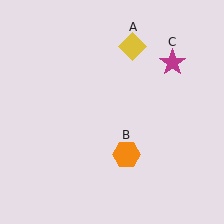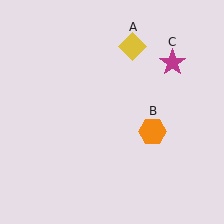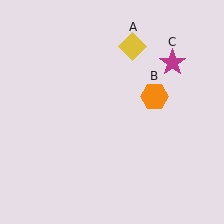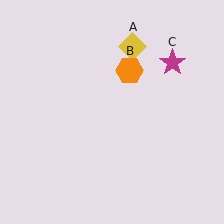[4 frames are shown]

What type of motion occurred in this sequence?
The orange hexagon (object B) rotated counterclockwise around the center of the scene.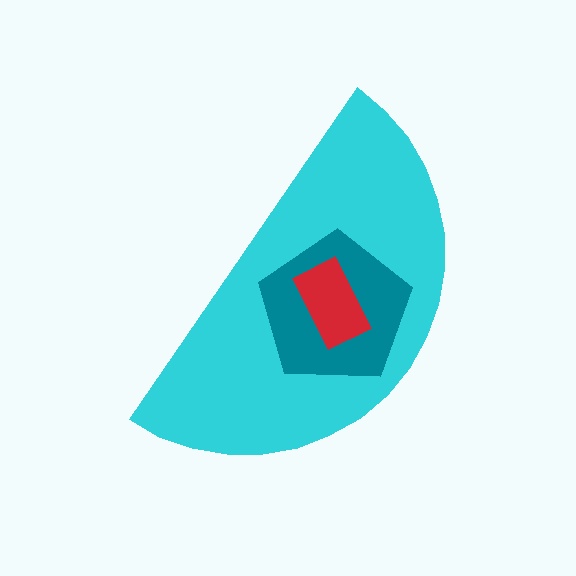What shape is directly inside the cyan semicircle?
The teal pentagon.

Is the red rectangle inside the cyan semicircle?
Yes.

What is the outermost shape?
The cyan semicircle.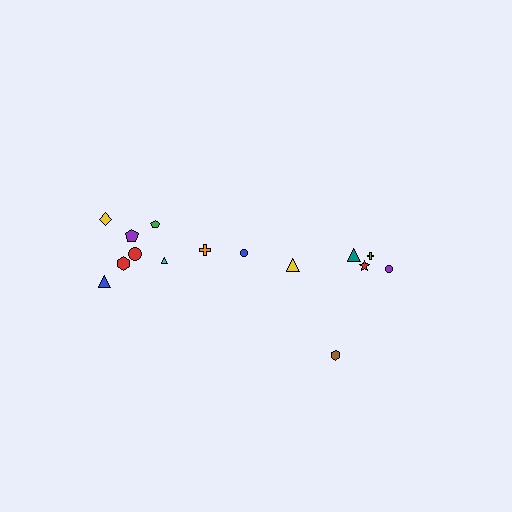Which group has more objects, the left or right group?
The left group.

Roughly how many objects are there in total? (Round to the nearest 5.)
Roughly 15 objects in total.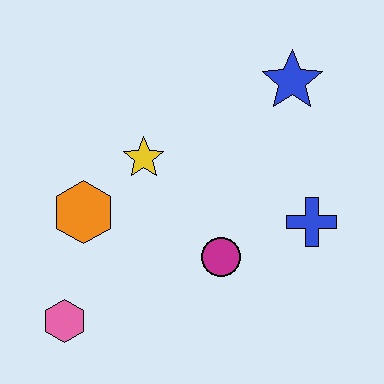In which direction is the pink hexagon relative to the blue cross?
The pink hexagon is to the left of the blue cross.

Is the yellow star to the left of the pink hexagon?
No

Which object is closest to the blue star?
The blue cross is closest to the blue star.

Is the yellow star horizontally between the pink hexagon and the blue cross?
Yes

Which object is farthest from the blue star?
The pink hexagon is farthest from the blue star.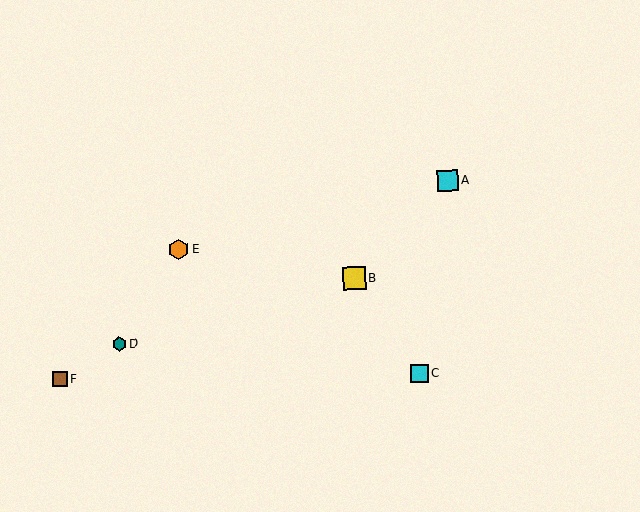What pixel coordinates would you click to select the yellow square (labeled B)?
Click at (354, 279) to select the yellow square B.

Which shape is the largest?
The yellow square (labeled B) is the largest.